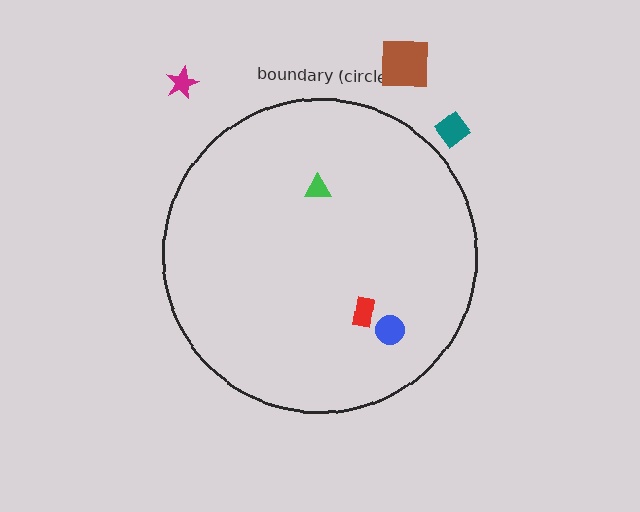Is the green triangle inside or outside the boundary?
Inside.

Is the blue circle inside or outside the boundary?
Inside.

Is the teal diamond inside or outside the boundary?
Outside.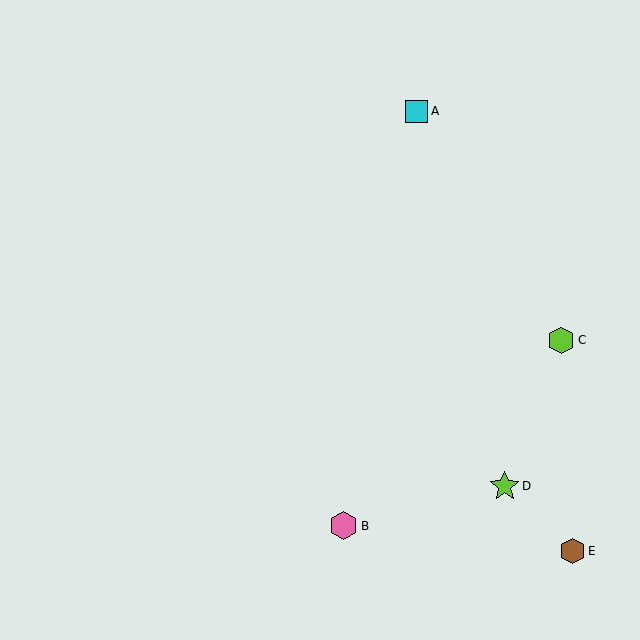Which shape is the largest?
The lime star (labeled D) is the largest.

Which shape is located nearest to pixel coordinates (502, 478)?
The lime star (labeled D) at (505, 486) is nearest to that location.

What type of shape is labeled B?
Shape B is a pink hexagon.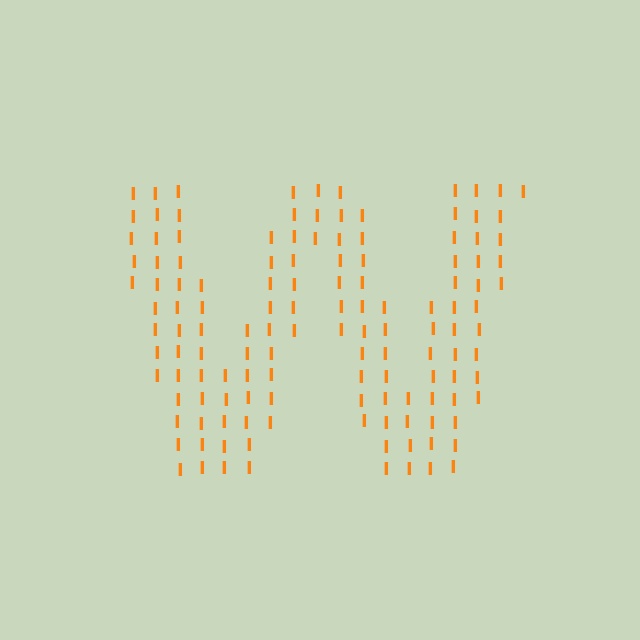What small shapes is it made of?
It is made of small letter I's.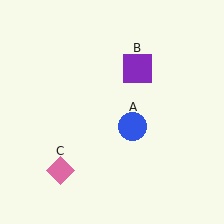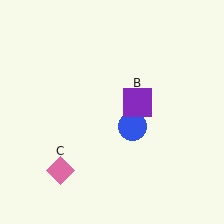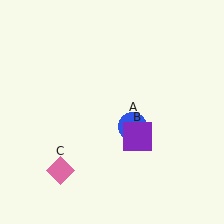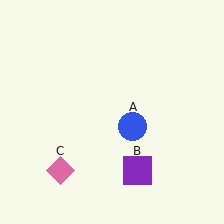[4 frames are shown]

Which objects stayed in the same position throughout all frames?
Blue circle (object A) and pink diamond (object C) remained stationary.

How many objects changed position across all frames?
1 object changed position: purple square (object B).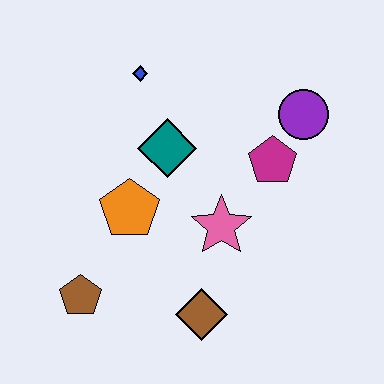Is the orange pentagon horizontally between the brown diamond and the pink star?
No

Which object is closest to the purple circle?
The magenta pentagon is closest to the purple circle.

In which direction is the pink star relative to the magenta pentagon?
The pink star is below the magenta pentagon.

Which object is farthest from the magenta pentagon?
The brown pentagon is farthest from the magenta pentagon.